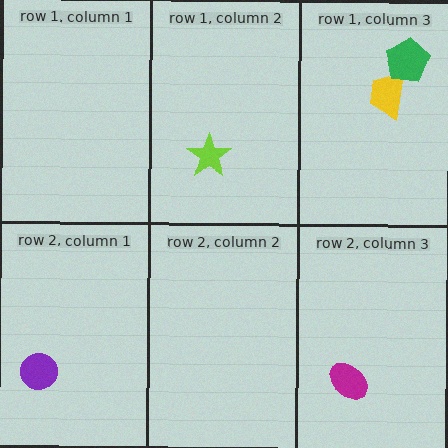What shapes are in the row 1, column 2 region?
The lime star.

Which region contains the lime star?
The row 1, column 2 region.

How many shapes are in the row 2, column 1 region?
1.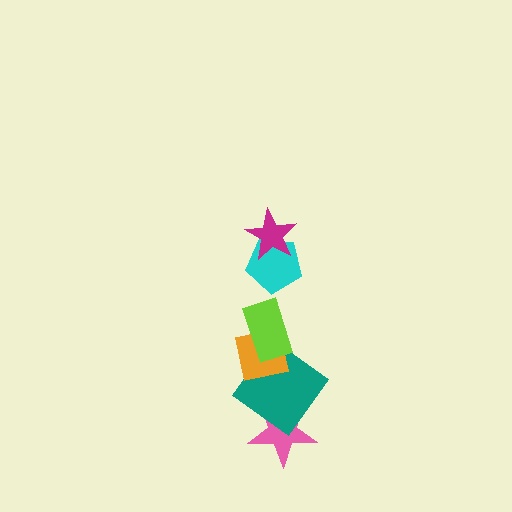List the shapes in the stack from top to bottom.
From top to bottom: the magenta star, the cyan pentagon, the lime rectangle, the orange square, the teal diamond, the pink star.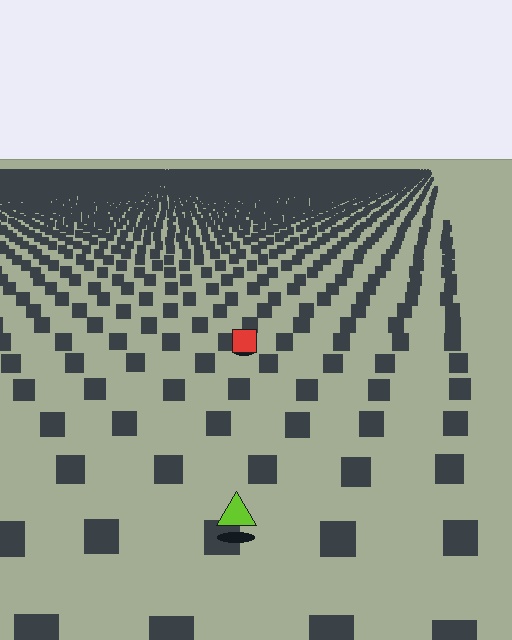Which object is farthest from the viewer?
The red square is farthest from the viewer. It appears smaller and the ground texture around it is denser.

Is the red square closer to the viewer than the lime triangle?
No. The lime triangle is closer — you can tell from the texture gradient: the ground texture is coarser near it.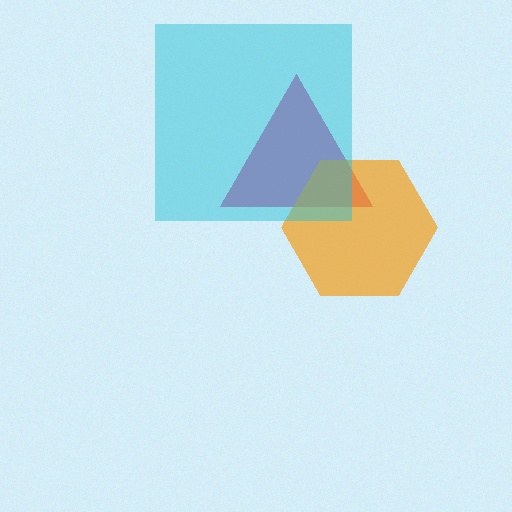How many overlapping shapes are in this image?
There are 3 overlapping shapes in the image.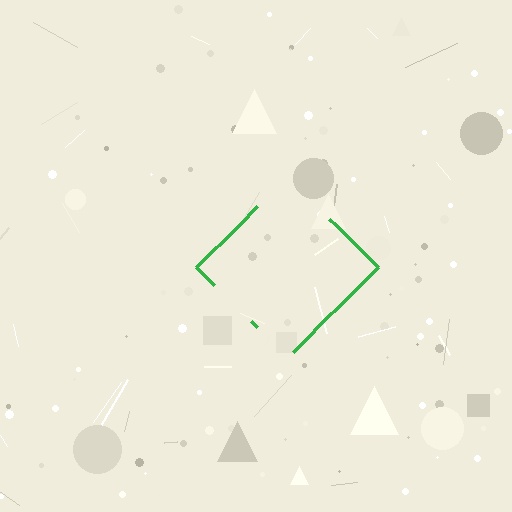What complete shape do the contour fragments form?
The contour fragments form a diamond.